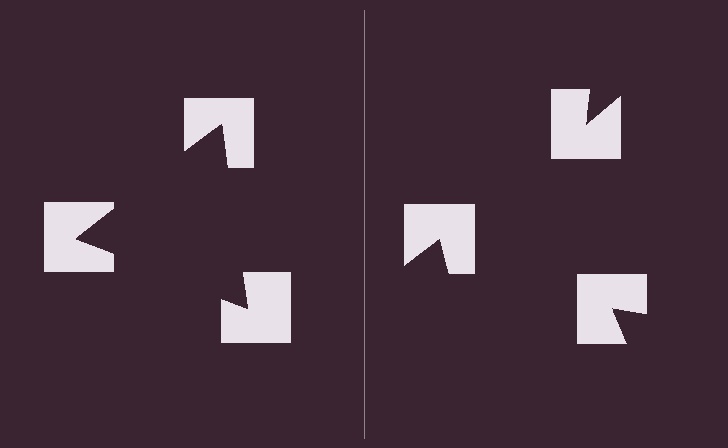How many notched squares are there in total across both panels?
6 — 3 on each side.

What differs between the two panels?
The notched squares are positioned identically on both sides; only the wedge orientations differ. On the left they align to a triangle; on the right they are misaligned.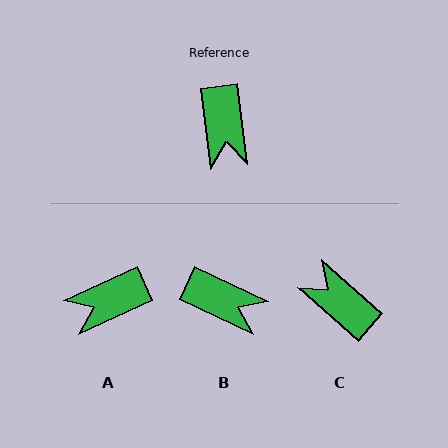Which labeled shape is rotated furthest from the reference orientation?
C, about 138 degrees away.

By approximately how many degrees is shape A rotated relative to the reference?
Approximately 73 degrees clockwise.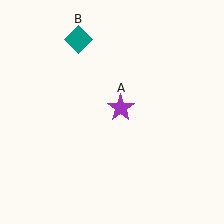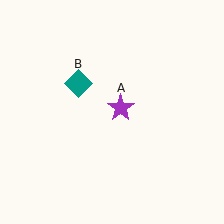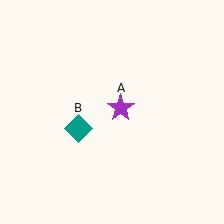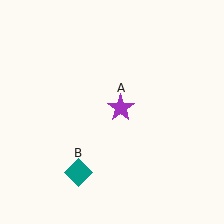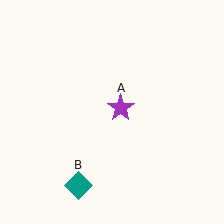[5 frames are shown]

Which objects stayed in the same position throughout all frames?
Purple star (object A) remained stationary.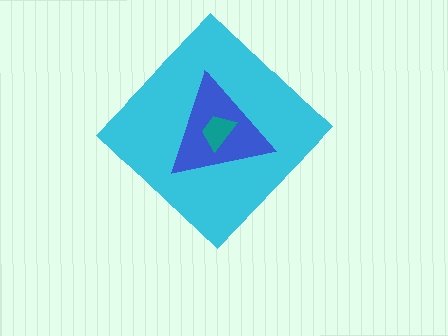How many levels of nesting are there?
3.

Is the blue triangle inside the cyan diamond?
Yes.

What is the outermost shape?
The cyan diamond.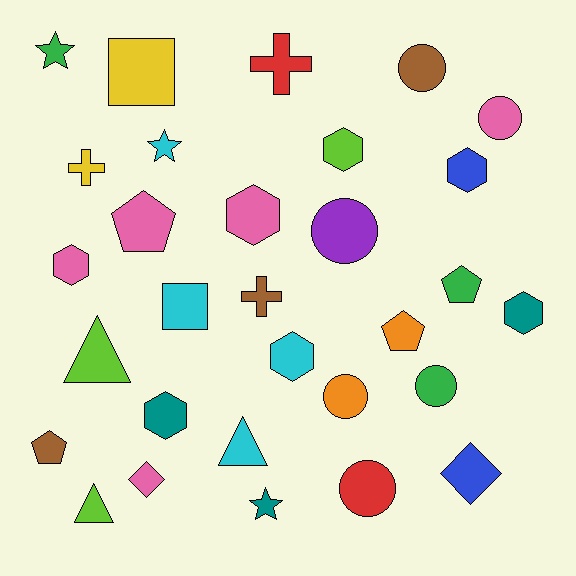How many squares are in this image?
There are 2 squares.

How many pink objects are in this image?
There are 5 pink objects.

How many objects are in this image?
There are 30 objects.